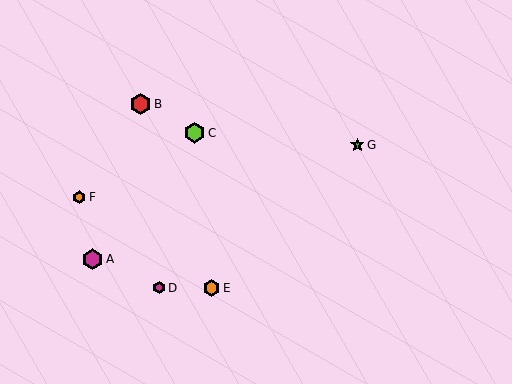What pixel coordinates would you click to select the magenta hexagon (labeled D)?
Click at (159, 288) to select the magenta hexagon D.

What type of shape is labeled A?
Shape A is a magenta hexagon.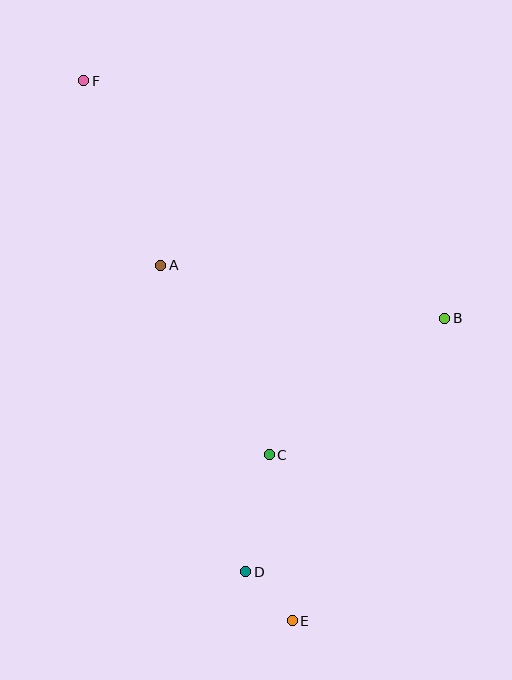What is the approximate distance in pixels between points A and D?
The distance between A and D is approximately 318 pixels.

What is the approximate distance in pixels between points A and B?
The distance between A and B is approximately 289 pixels.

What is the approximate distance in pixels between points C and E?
The distance between C and E is approximately 168 pixels.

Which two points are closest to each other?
Points D and E are closest to each other.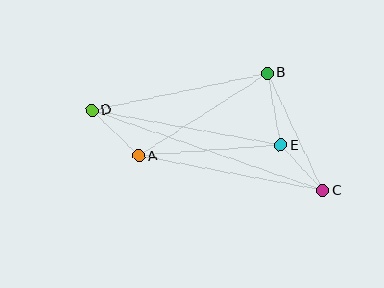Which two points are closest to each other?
Points C and E are closest to each other.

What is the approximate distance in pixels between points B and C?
The distance between B and C is approximately 130 pixels.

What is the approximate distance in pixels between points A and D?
The distance between A and D is approximately 65 pixels.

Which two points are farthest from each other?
Points C and D are farthest from each other.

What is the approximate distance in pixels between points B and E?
The distance between B and E is approximately 73 pixels.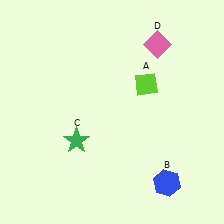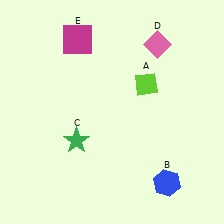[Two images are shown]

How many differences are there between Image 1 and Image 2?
There is 1 difference between the two images.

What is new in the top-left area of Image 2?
A magenta square (E) was added in the top-left area of Image 2.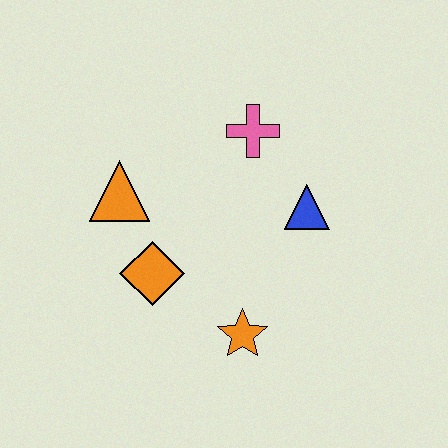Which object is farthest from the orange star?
The pink cross is farthest from the orange star.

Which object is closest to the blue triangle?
The pink cross is closest to the blue triangle.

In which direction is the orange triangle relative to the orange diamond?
The orange triangle is above the orange diamond.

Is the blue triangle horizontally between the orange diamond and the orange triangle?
No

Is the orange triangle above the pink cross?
No